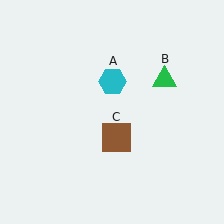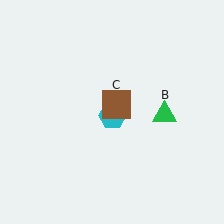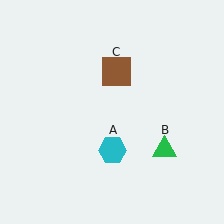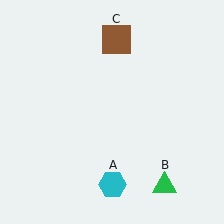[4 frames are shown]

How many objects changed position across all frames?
3 objects changed position: cyan hexagon (object A), green triangle (object B), brown square (object C).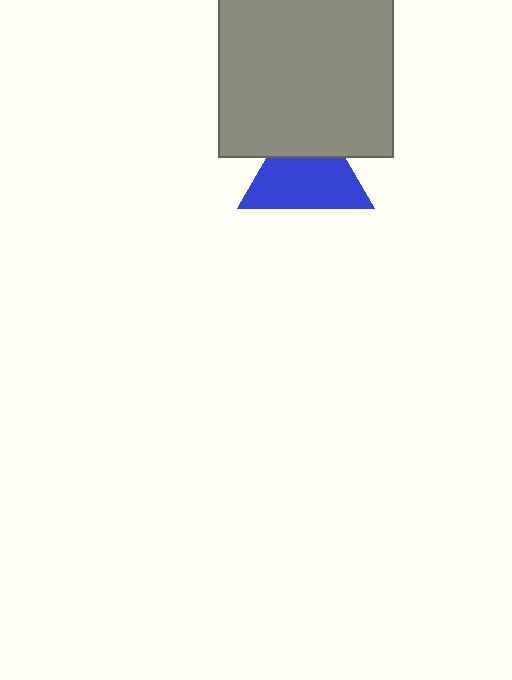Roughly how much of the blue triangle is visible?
Most of it is visible (roughly 68%).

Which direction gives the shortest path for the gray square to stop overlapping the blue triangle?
Moving up gives the shortest separation.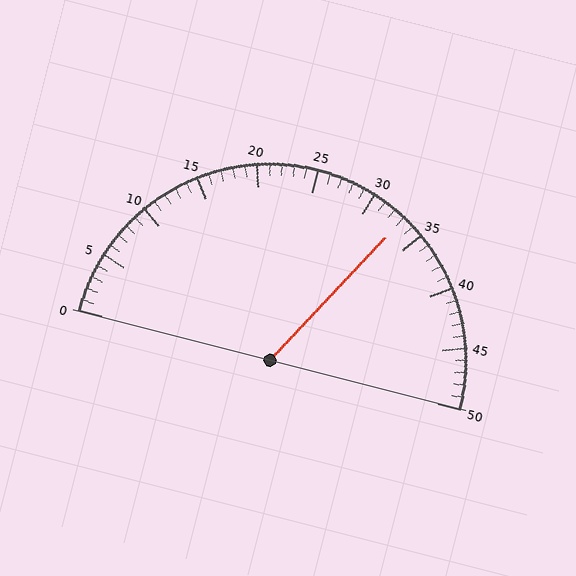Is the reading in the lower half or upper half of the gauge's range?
The reading is in the upper half of the range (0 to 50).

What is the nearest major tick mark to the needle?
The nearest major tick mark is 35.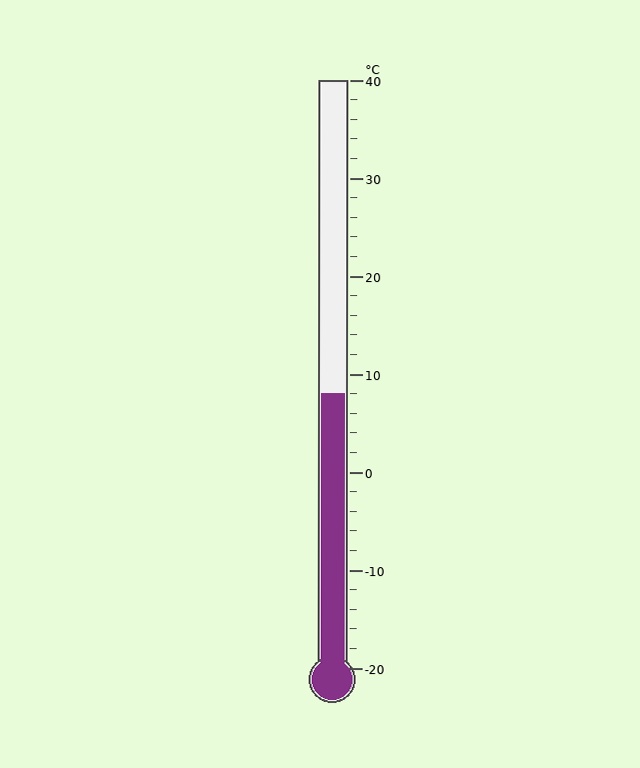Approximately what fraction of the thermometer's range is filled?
The thermometer is filled to approximately 45% of its range.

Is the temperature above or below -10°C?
The temperature is above -10°C.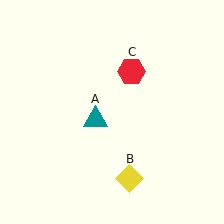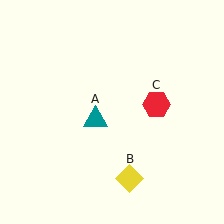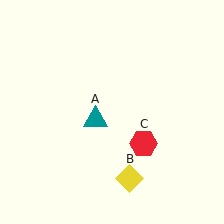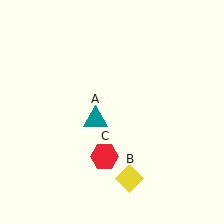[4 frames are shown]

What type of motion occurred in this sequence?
The red hexagon (object C) rotated clockwise around the center of the scene.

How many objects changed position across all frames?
1 object changed position: red hexagon (object C).